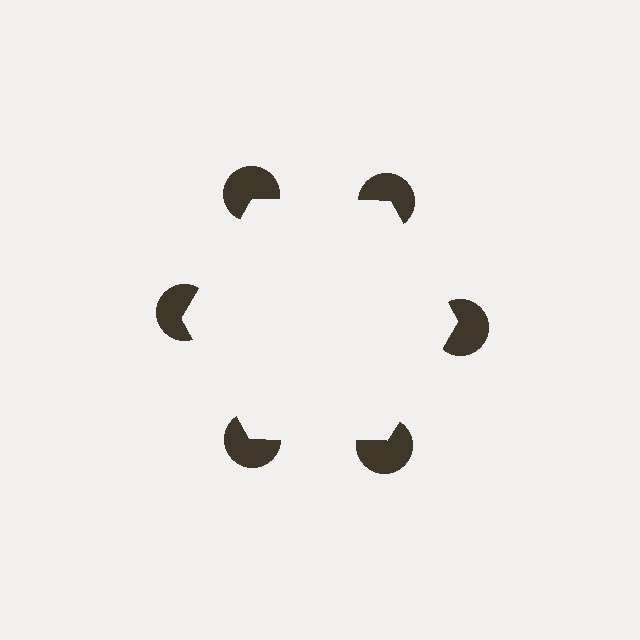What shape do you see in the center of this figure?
An illusory hexagon — its edges are inferred from the aligned wedge cuts in the pac-man discs, not physically drawn.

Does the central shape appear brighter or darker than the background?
It typically appears slightly brighter than the background, even though no actual brightness change is drawn.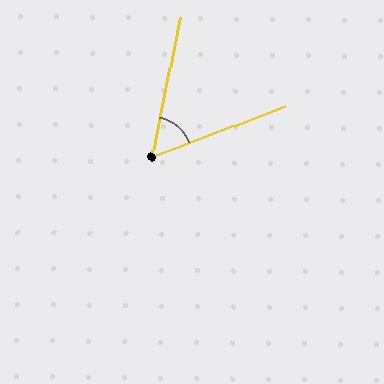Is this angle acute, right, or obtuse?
It is acute.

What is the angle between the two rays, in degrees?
Approximately 57 degrees.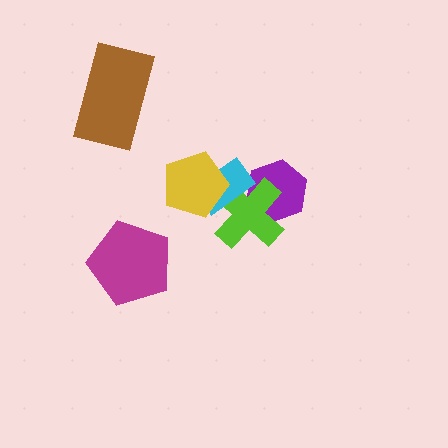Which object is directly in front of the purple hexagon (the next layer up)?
The lime cross is directly in front of the purple hexagon.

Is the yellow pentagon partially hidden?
No, no other shape covers it.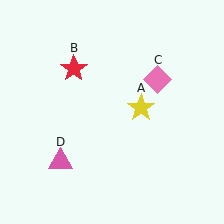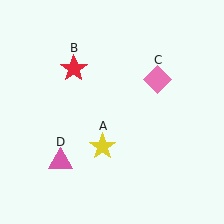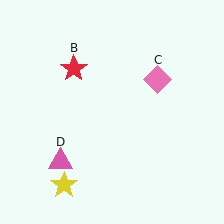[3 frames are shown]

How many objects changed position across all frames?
1 object changed position: yellow star (object A).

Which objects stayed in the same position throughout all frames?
Red star (object B) and pink diamond (object C) and pink triangle (object D) remained stationary.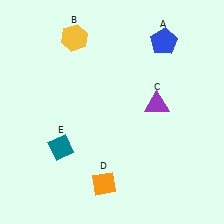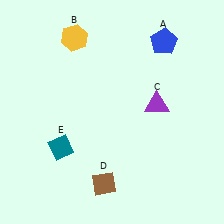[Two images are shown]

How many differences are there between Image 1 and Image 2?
There is 1 difference between the two images.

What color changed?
The diamond (D) changed from orange in Image 1 to brown in Image 2.